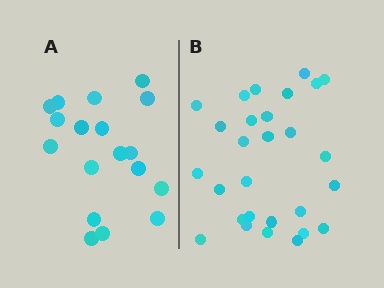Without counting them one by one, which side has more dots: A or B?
Region B (the right region) has more dots.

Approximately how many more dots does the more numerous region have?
Region B has roughly 10 or so more dots than region A.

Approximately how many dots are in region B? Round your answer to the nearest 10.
About 30 dots. (The exact count is 28, which rounds to 30.)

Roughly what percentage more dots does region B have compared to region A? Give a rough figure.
About 55% more.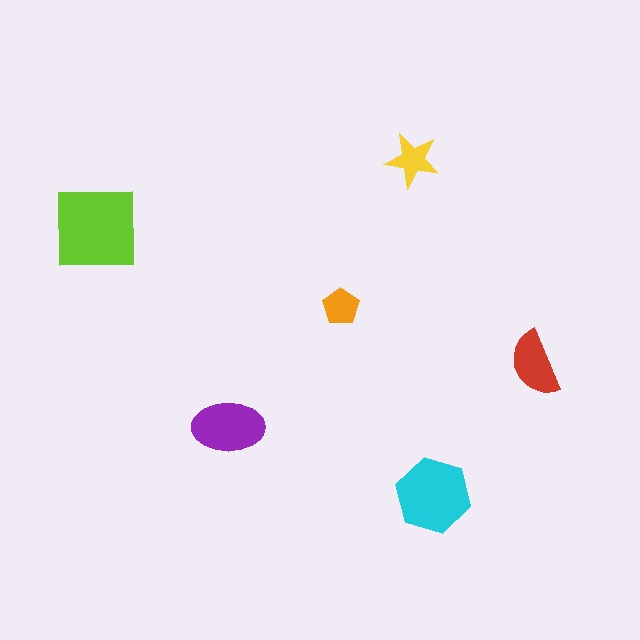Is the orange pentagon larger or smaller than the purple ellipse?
Smaller.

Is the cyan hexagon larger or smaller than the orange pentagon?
Larger.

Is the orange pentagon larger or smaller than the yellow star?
Smaller.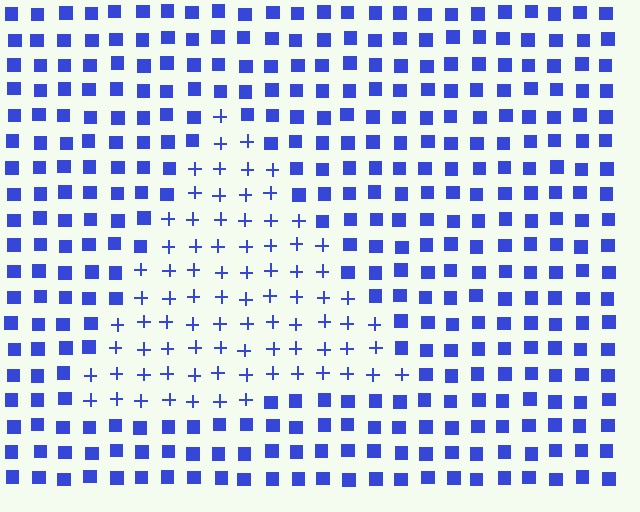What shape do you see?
I see a triangle.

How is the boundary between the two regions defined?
The boundary is defined by a change in element shape: plus signs inside vs. squares outside. All elements share the same color and spacing.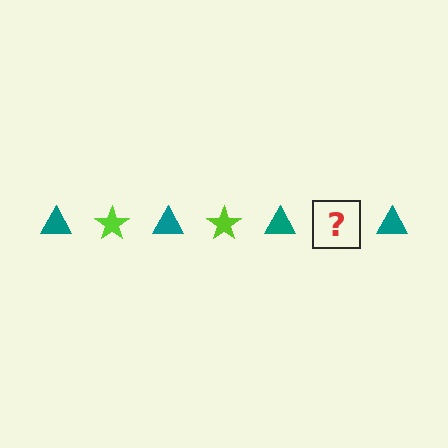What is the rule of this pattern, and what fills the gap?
The rule is that the pattern alternates between teal triangle and lime star. The gap should be filled with a lime star.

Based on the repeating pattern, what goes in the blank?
The blank should be a lime star.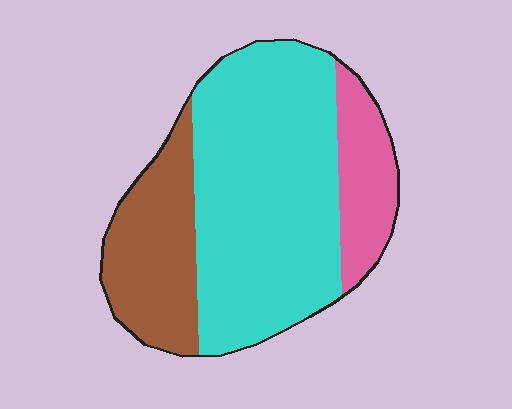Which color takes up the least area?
Pink, at roughly 15%.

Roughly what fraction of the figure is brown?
Brown takes up less than a quarter of the figure.